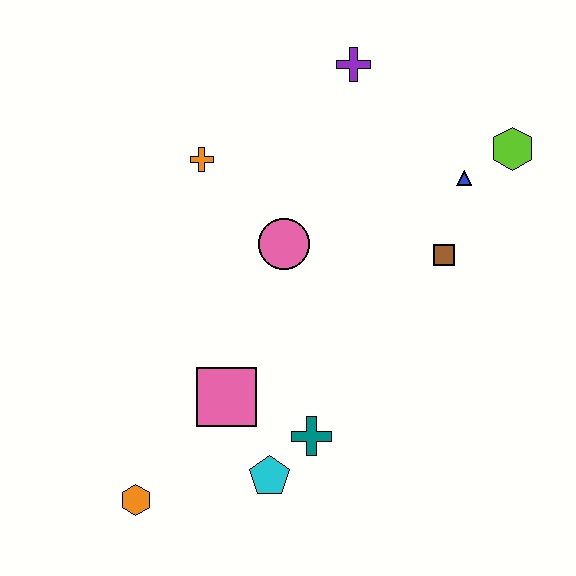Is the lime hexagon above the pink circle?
Yes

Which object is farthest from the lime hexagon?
The orange hexagon is farthest from the lime hexagon.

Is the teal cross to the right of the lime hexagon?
No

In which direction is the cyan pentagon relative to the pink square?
The cyan pentagon is below the pink square.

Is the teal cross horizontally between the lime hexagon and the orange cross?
Yes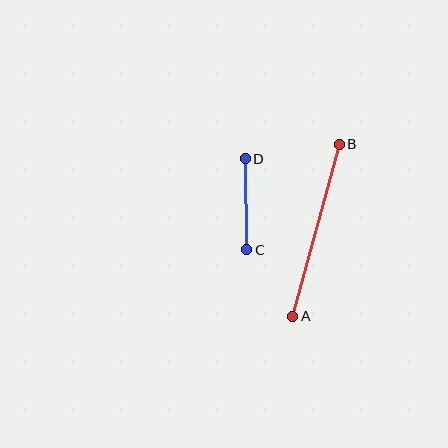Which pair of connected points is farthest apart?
Points A and B are farthest apart.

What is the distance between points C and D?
The distance is approximately 91 pixels.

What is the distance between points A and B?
The distance is approximately 178 pixels.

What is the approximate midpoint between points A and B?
The midpoint is at approximately (316, 230) pixels.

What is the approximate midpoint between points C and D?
The midpoint is at approximately (246, 204) pixels.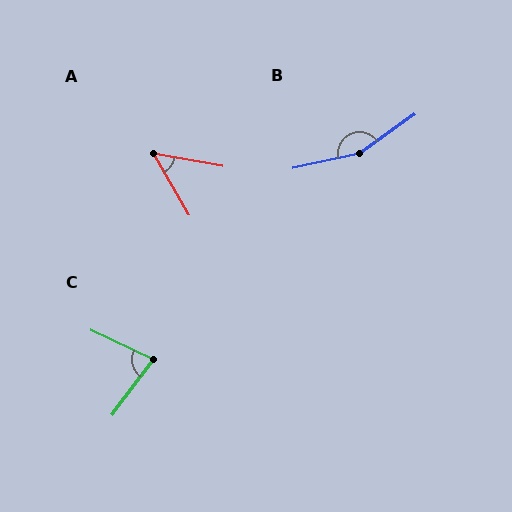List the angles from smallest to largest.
A (49°), C (79°), B (157°).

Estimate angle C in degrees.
Approximately 79 degrees.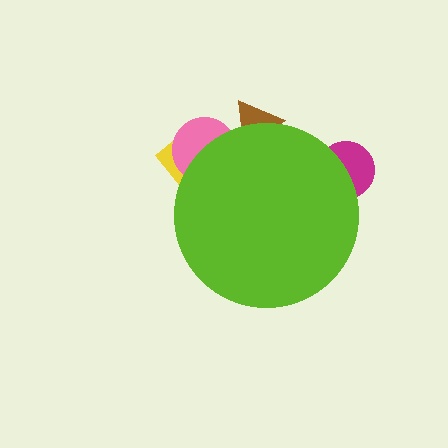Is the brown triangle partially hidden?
Yes, the brown triangle is partially hidden behind the lime circle.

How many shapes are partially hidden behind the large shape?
4 shapes are partially hidden.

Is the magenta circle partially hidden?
Yes, the magenta circle is partially hidden behind the lime circle.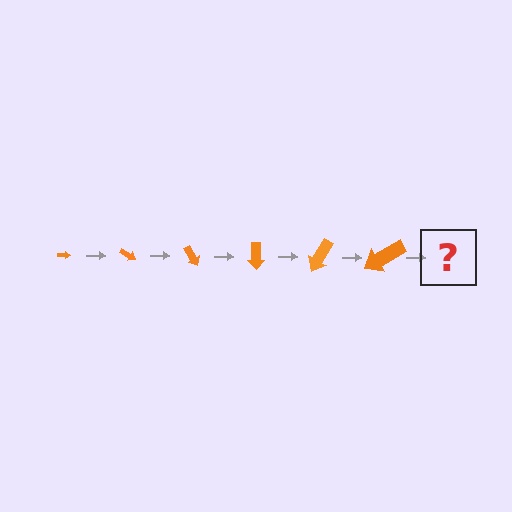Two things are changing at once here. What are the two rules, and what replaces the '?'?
The two rules are that the arrow grows larger each step and it rotates 30 degrees each step. The '?' should be an arrow, larger than the previous one and rotated 180 degrees from the start.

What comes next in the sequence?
The next element should be an arrow, larger than the previous one and rotated 180 degrees from the start.